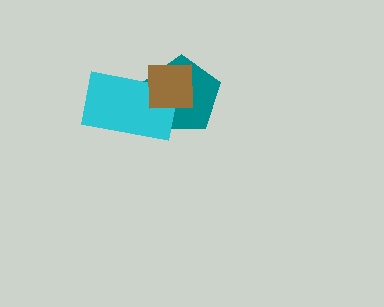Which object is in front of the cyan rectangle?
The brown square is in front of the cyan rectangle.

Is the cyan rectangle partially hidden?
Yes, it is partially covered by another shape.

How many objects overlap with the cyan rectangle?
2 objects overlap with the cyan rectangle.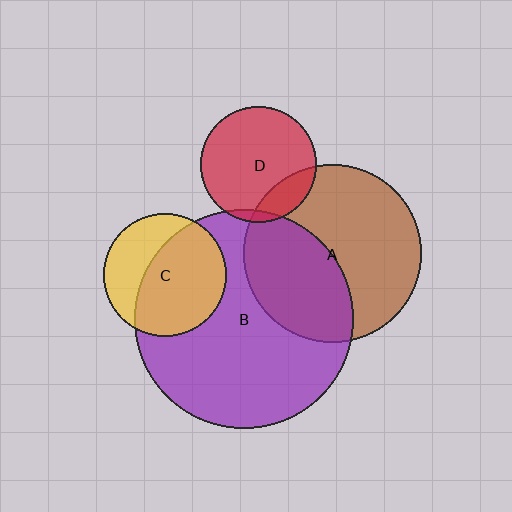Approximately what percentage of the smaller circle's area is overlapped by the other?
Approximately 65%.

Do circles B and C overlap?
Yes.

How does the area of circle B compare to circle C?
Approximately 3.2 times.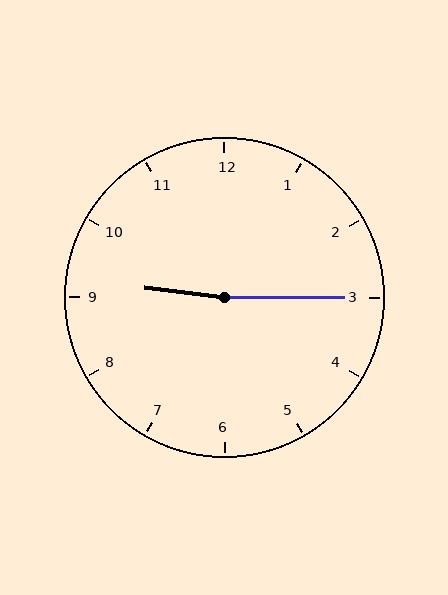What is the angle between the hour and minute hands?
Approximately 172 degrees.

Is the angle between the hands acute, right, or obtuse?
It is obtuse.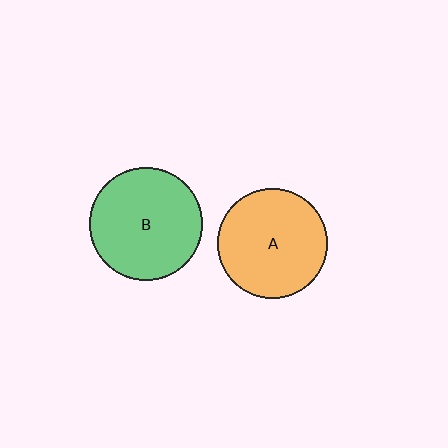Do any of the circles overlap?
No, none of the circles overlap.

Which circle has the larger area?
Circle B (green).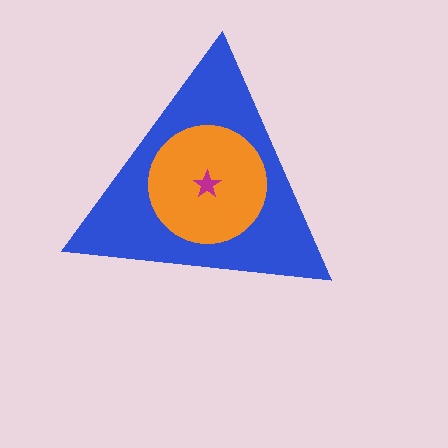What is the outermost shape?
The blue triangle.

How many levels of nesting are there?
3.